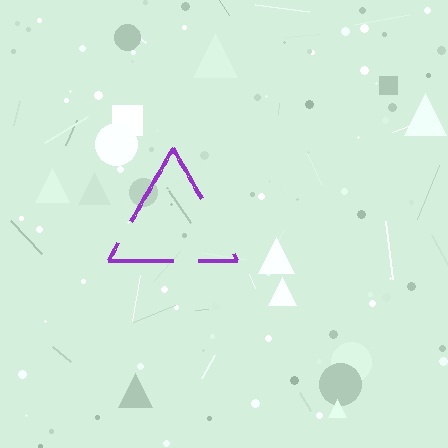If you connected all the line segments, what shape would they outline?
They would outline a triangle.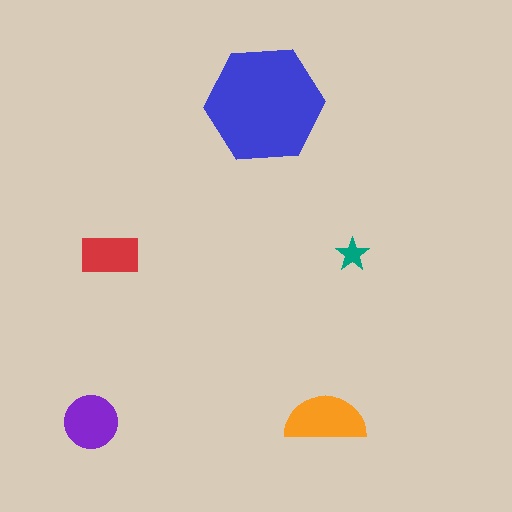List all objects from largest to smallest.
The blue hexagon, the orange semicircle, the purple circle, the red rectangle, the teal star.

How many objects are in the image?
There are 5 objects in the image.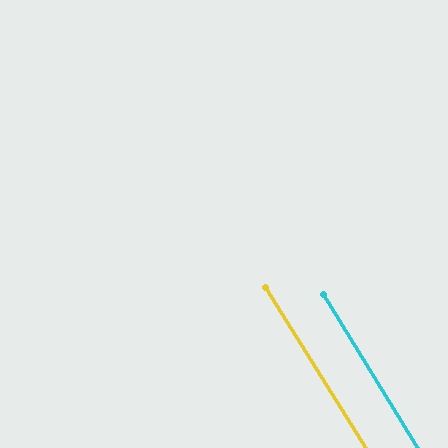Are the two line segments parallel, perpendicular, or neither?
Parallel — their directions differ by only 0.7°.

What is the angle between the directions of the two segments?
Approximately 1 degree.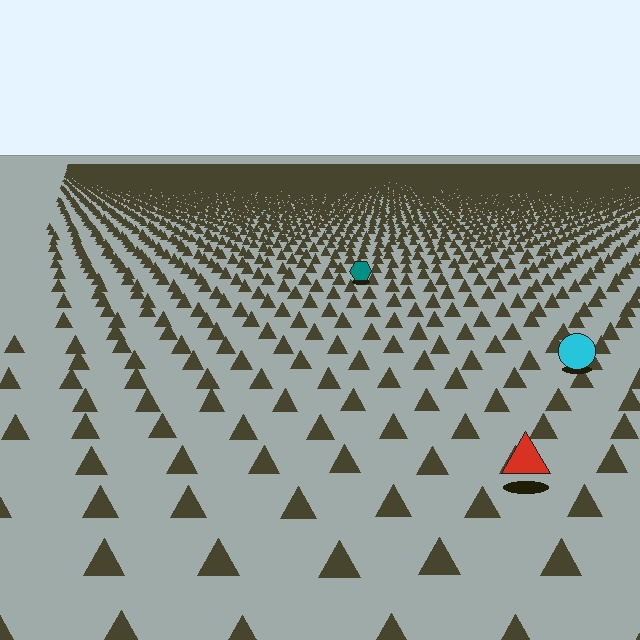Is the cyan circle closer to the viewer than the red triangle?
No. The red triangle is closer — you can tell from the texture gradient: the ground texture is coarser near it.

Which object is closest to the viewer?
The red triangle is closest. The texture marks near it are larger and more spread out.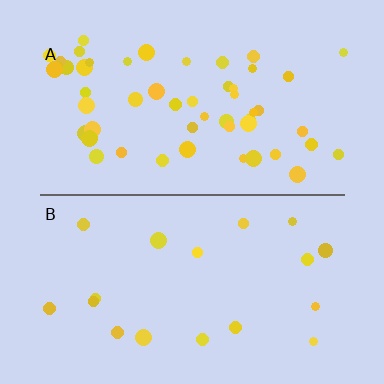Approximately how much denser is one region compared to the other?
Approximately 2.9× — region A over region B.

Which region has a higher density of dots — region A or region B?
A (the top).